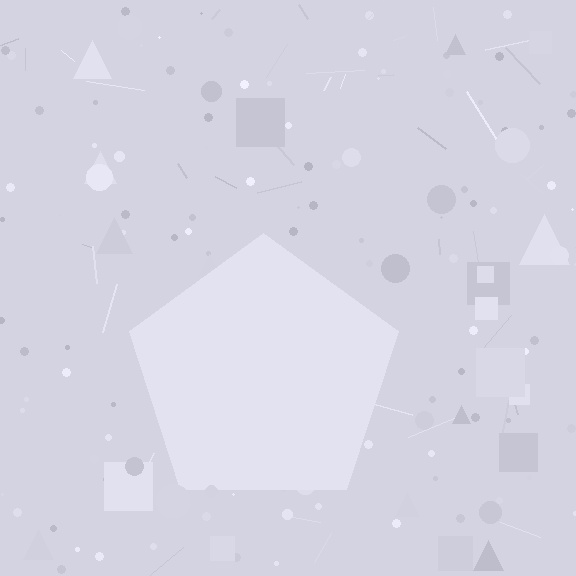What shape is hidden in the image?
A pentagon is hidden in the image.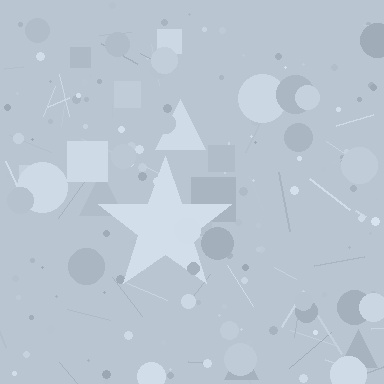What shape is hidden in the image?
A star is hidden in the image.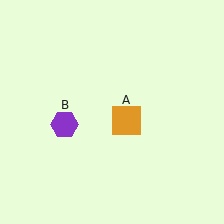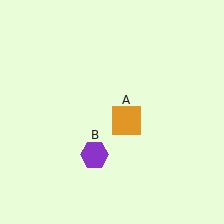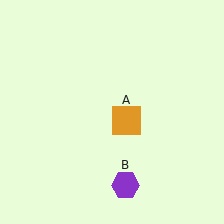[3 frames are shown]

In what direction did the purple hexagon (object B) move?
The purple hexagon (object B) moved down and to the right.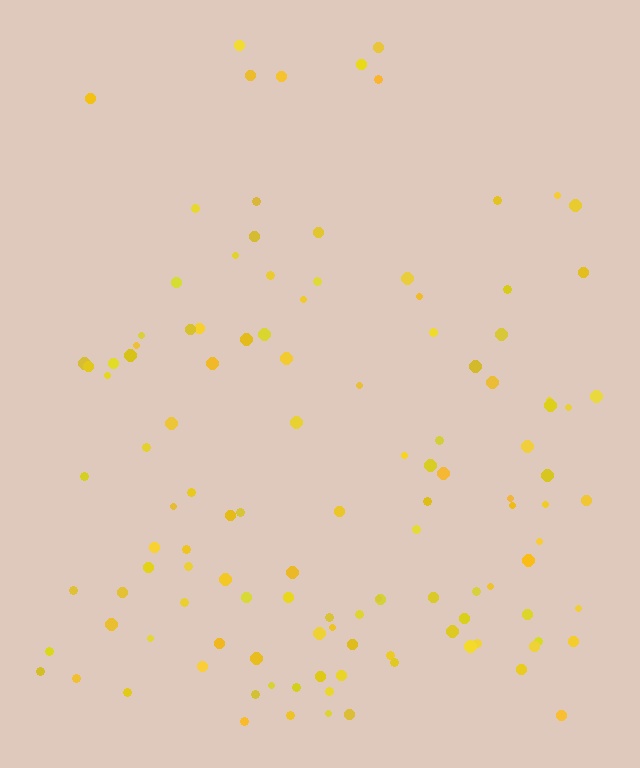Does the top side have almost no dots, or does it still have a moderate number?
Still a moderate number, just noticeably fewer than the bottom.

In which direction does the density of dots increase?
From top to bottom, with the bottom side densest.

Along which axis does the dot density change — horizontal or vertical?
Vertical.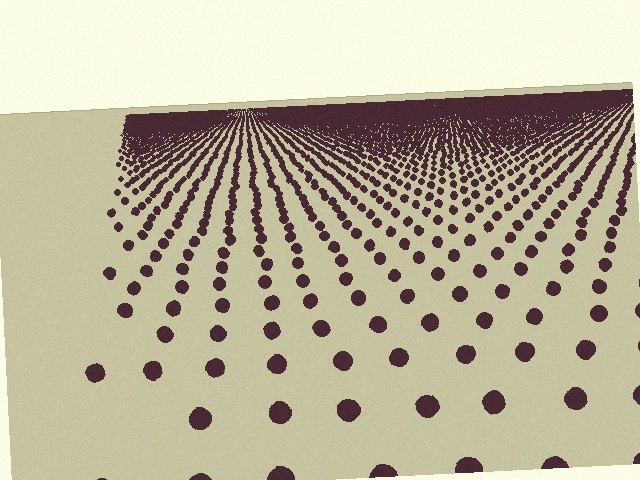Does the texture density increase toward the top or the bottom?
Density increases toward the top.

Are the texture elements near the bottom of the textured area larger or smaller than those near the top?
Larger. Near the bottom, elements are closer to the viewer and appear at a bigger on-screen size.